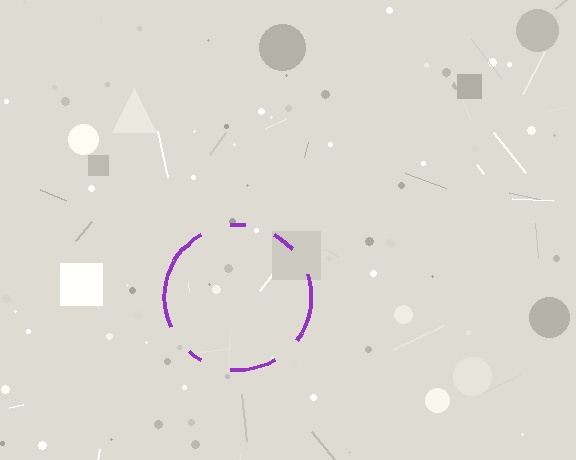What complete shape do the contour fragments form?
The contour fragments form a circle.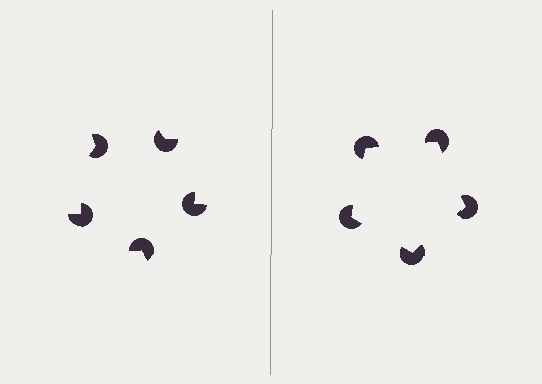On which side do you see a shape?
An illusory pentagon appears on the right side. On the left side the wedge cuts are rotated, so no coherent shape forms.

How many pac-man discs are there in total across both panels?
10 — 5 on each side.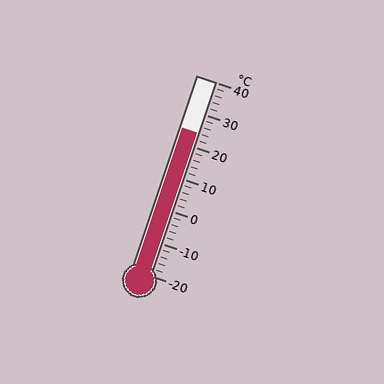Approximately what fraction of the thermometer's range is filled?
The thermometer is filled to approximately 75% of its range.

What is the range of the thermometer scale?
The thermometer scale ranges from -20°C to 40°C.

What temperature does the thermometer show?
The thermometer shows approximately 24°C.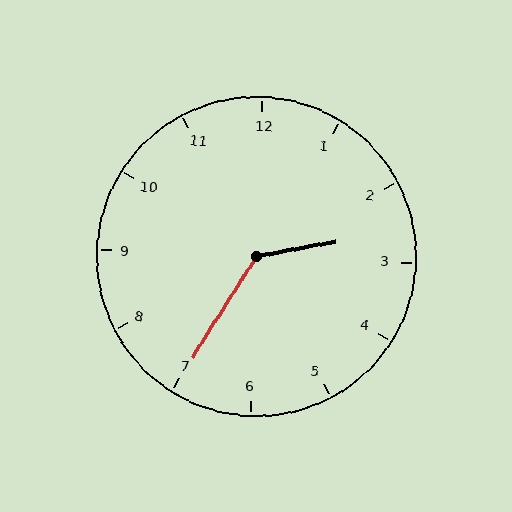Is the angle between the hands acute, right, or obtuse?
It is obtuse.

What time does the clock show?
2:35.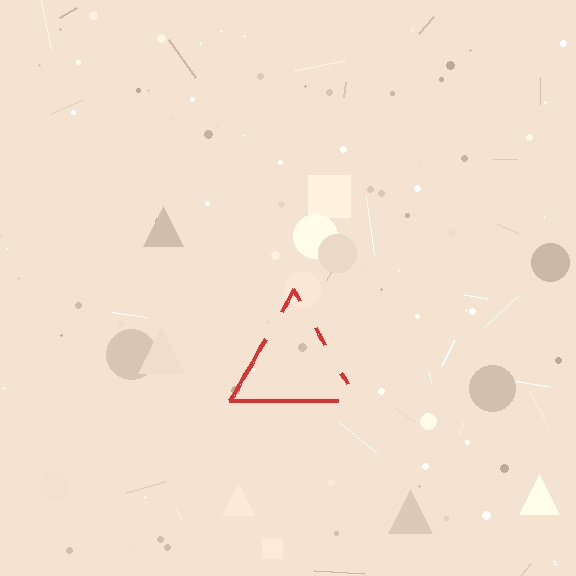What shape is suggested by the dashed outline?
The dashed outline suggests a triangle.